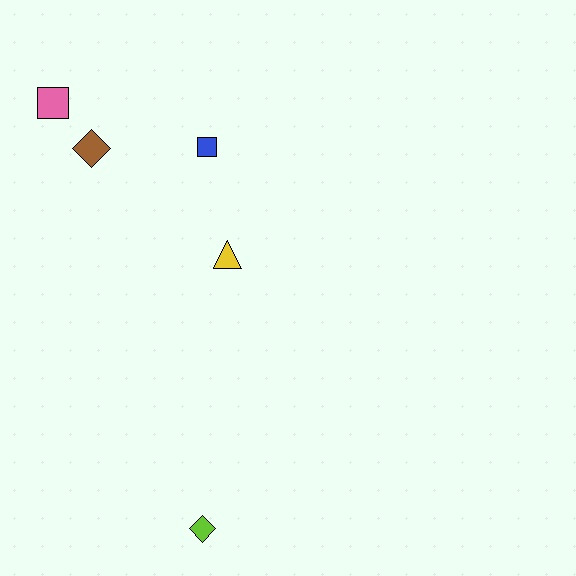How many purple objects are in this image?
There are no purple objects.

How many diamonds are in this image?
There are 2 diamonds.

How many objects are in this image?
There are 5 objects.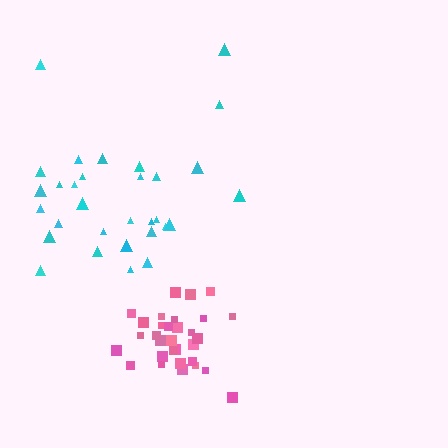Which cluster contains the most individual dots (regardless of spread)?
Pink (32).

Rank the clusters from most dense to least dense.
pink, cyan.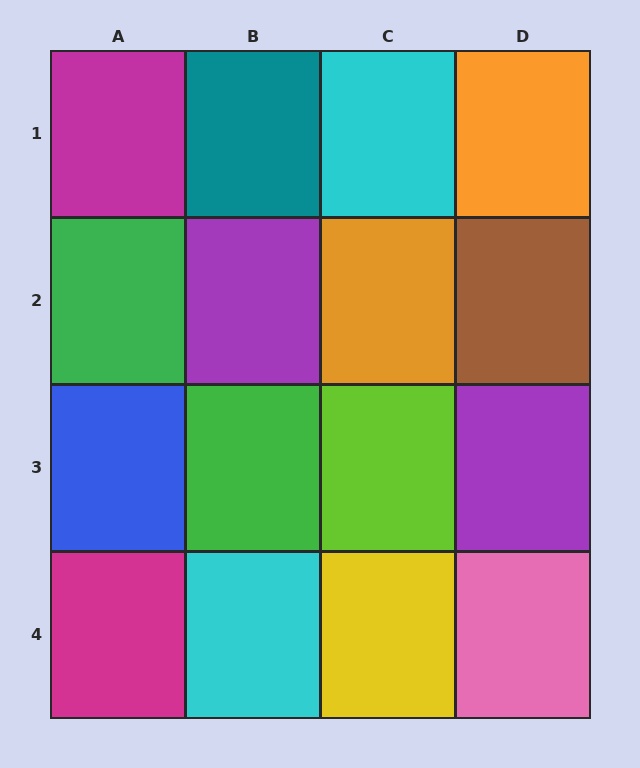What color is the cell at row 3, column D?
Purple.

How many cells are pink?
1 cell is pink.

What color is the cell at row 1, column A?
Magenta.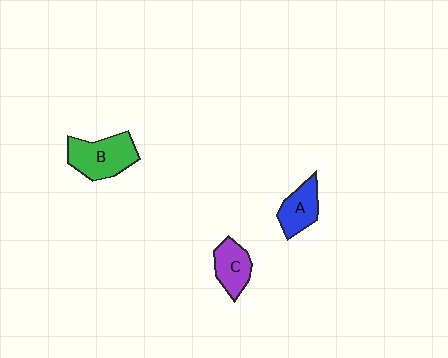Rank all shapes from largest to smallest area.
From largest to smallest: B (green), A (blue), C (purple).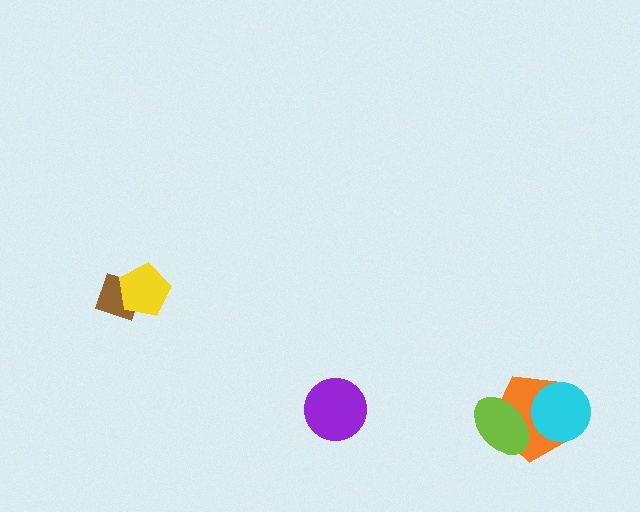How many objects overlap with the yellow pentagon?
1 object overlaps with the yellow pentagon.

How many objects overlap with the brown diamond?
1 object overlaps with the brown diamond.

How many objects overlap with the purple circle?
0 objects overlap with the purple circle.